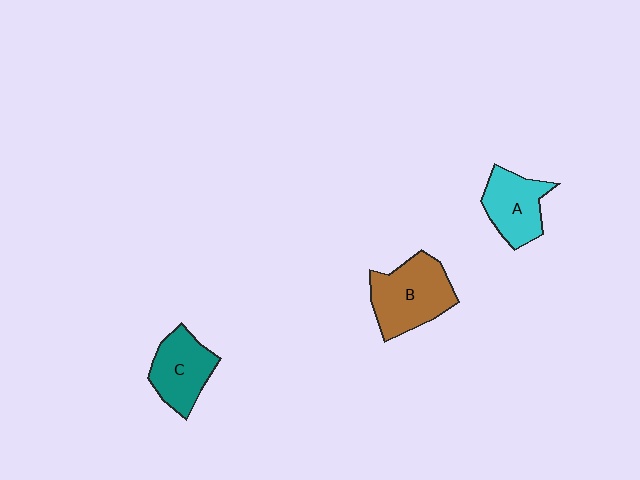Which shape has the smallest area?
Shape A (cyan).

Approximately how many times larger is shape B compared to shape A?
Approximately 1.3 times.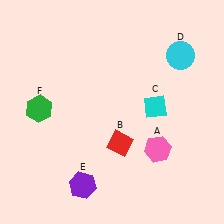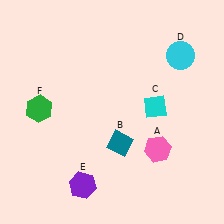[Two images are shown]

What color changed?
The diamond (B) changed from red in Image 1 to teal in Image 2.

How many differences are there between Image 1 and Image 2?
There is 1 difference between the two images.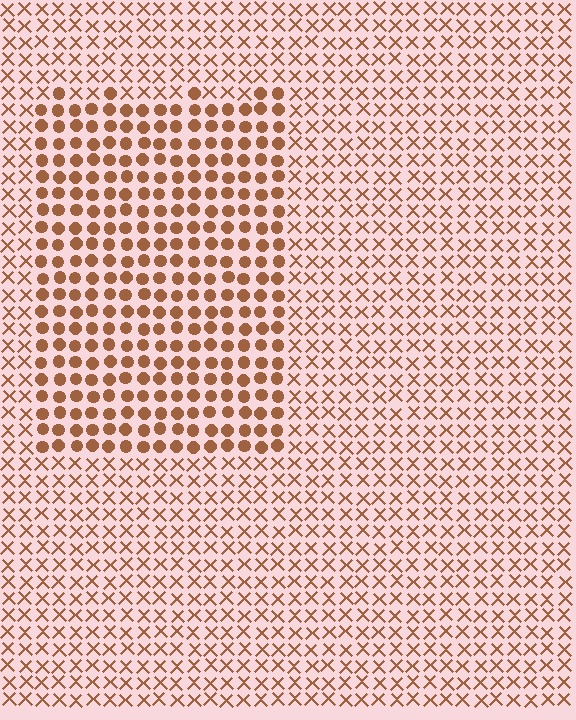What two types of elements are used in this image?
The image uses circles inside the rectangle region and X marks outside it.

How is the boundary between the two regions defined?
The boundary is defined by a change in element shape: circles inside vs. X marks outside. All elements share the same color and spacing.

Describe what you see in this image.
The image is filled with small brown elements arranged in a uniform grid. A rectangle-shaped region contains circles, while the surrounding area contains X marks. The boundary is defined purely by the change in element shape.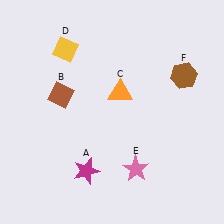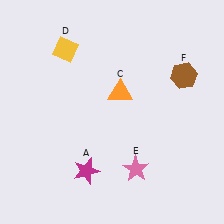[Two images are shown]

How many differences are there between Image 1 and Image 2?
There is 1 difference between the two images.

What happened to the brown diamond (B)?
The brown diamond (B) was removed in Image 2. It was in the top-left area of Image 1.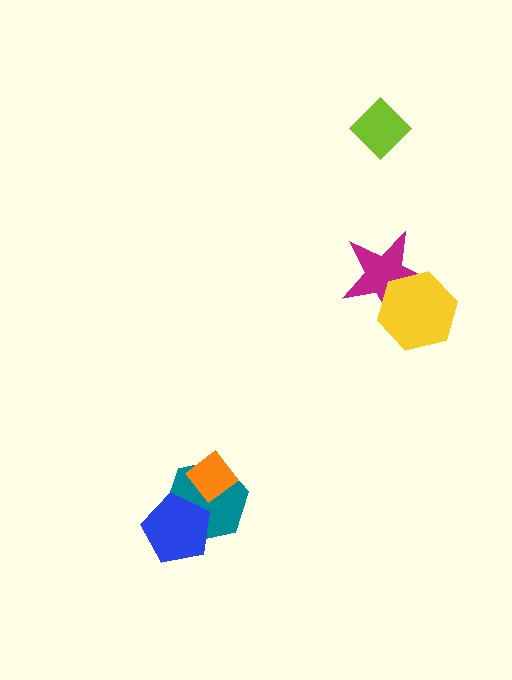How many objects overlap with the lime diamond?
0 objects overlap with the lime diamond.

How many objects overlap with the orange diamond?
1 object overlaps with the orange diamond.